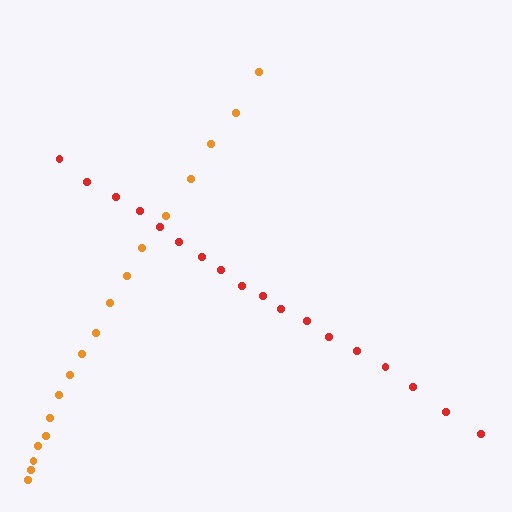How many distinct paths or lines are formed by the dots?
There are 2 distinct paths.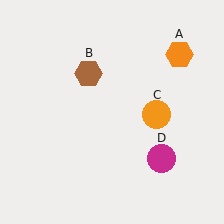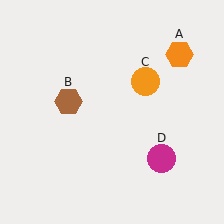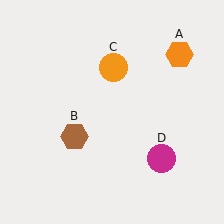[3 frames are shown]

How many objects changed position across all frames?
2 objects changed position: brown hexagon (object B), orange circle (object C).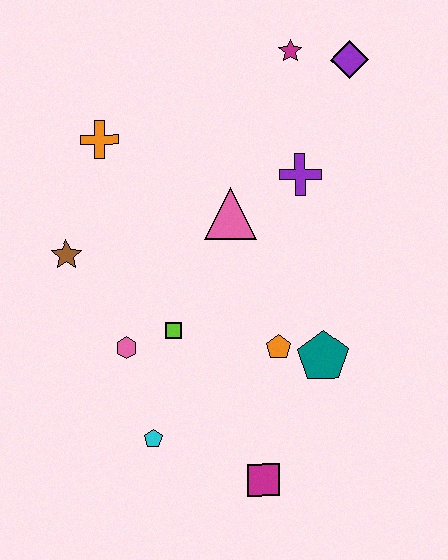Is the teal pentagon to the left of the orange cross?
No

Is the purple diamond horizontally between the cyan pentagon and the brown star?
No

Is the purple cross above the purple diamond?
No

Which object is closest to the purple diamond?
The magenta star is closest to the purple diamond.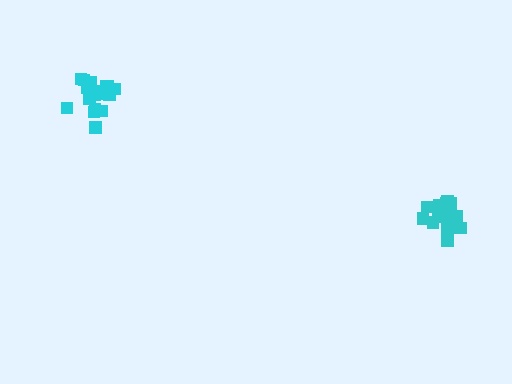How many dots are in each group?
Group 1: 19 dots, Group 2: 21 dots (40 total).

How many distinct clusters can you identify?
There are 2 distinct clusters.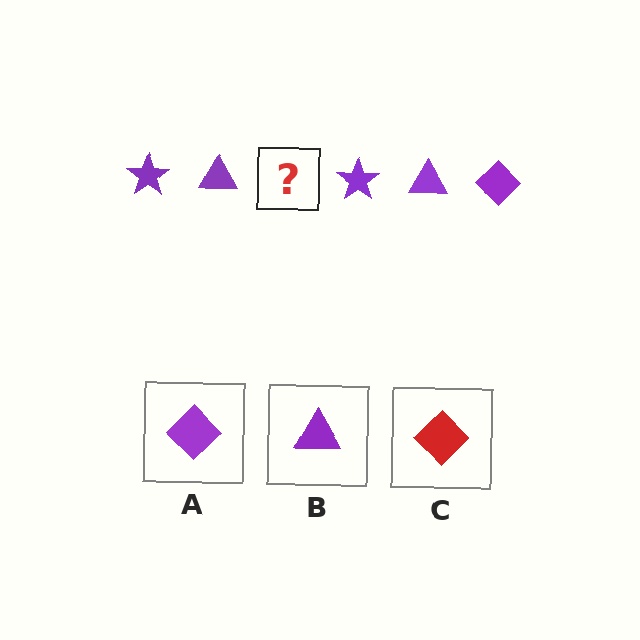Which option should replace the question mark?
Option A.